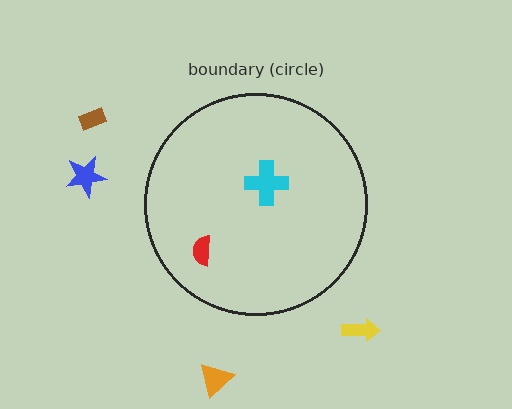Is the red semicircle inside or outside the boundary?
Inside.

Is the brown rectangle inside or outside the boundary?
Outside.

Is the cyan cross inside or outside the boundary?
Inside.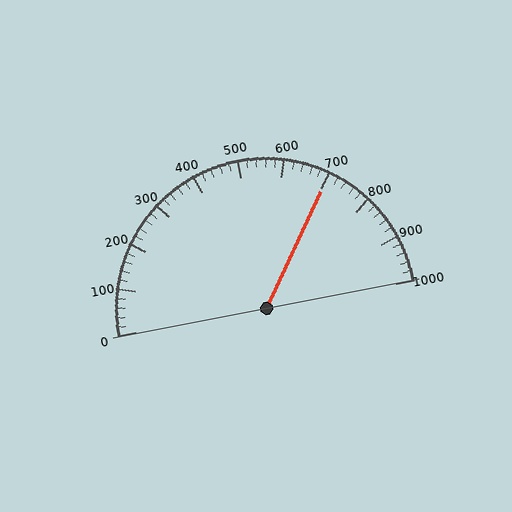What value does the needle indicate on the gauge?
The needle indicates approximately 700.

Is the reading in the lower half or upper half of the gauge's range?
The reading is in the upper half of the range (0 to 1000).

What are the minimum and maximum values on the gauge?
The gauge ranges from 0 to 1000.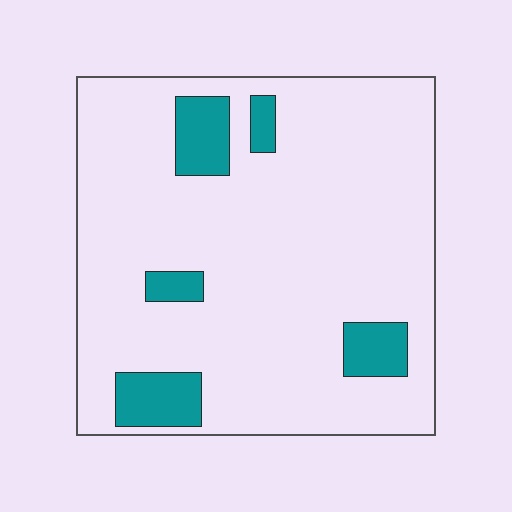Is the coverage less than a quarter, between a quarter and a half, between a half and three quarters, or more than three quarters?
Less than a quarter.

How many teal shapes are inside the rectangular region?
5.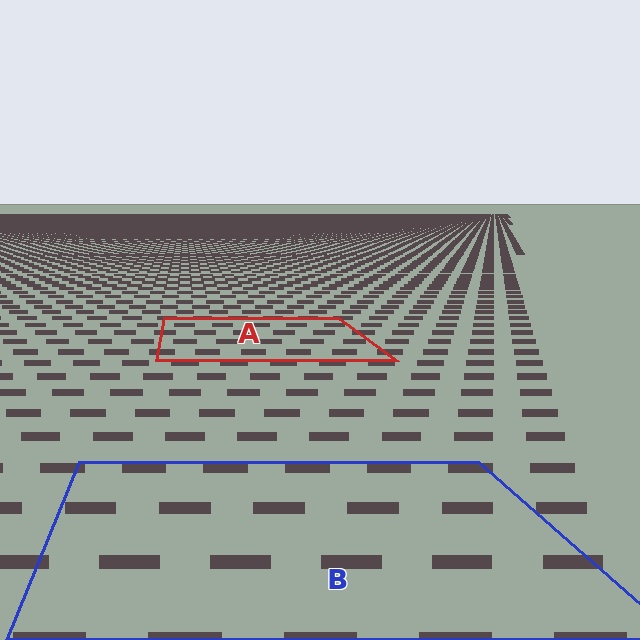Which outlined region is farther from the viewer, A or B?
Region A is farther from the viewer — the texture elements inside it appear smaller and more densely packed.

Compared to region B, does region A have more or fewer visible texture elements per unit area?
Region A has more texture elements per unit area — they are packed more densely because it is farther away.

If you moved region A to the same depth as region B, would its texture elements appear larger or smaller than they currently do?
They would appear larger. At a closer depth, the same texture elements are projected at a bigger on-screen size.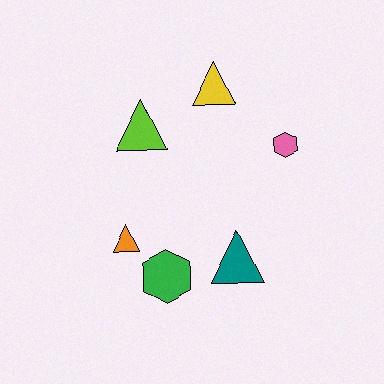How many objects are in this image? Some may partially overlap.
There are 6 objects.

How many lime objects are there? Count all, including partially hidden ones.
There is 1 lime object.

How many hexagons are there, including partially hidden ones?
There are 2 hexagons.